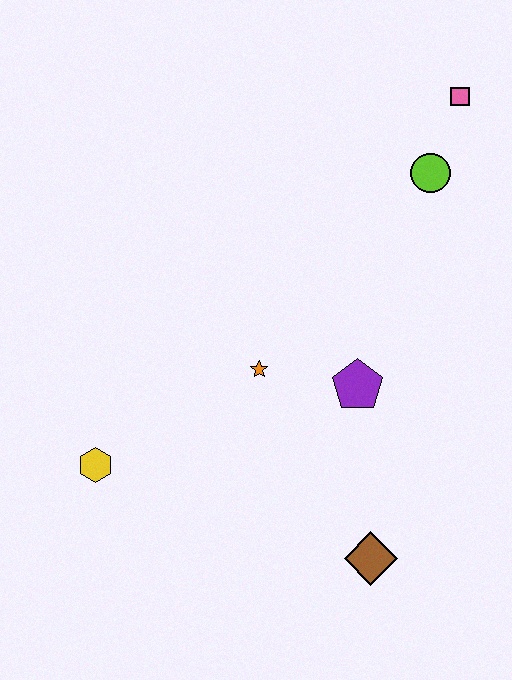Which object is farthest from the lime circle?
The yellow hexagon is farthest from the lime circle.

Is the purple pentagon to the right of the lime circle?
No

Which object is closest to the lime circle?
The pink square is closest to the lime circle.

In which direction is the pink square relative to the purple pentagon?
The pink square is above the purple pentagon.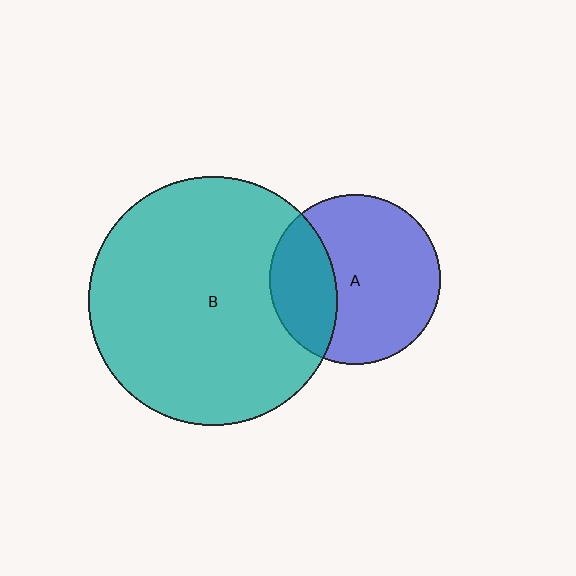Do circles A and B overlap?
Yes.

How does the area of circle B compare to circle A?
Approximately 2.1 times.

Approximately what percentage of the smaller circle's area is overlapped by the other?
Approximately 30%.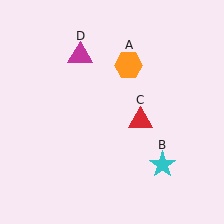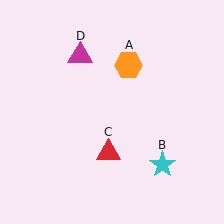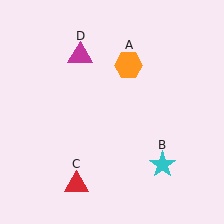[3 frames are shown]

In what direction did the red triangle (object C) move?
The red triangle (object C) moved down and to the left.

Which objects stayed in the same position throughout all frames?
Orange hexagon (object A) and cyan star (object B) and magenta triangle (object D) remained stationary.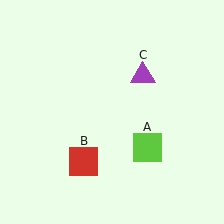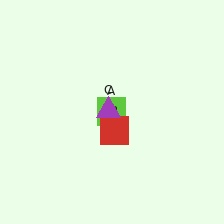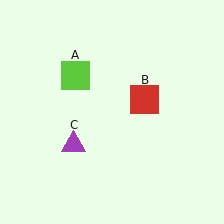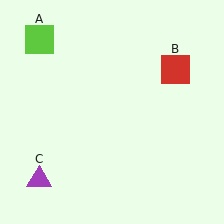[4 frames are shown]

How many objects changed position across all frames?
3 objects changed position: lime square (object A), red square (object B), purple triangle (object C).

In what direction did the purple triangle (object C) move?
The purple triangle (object C) moved down and to the left.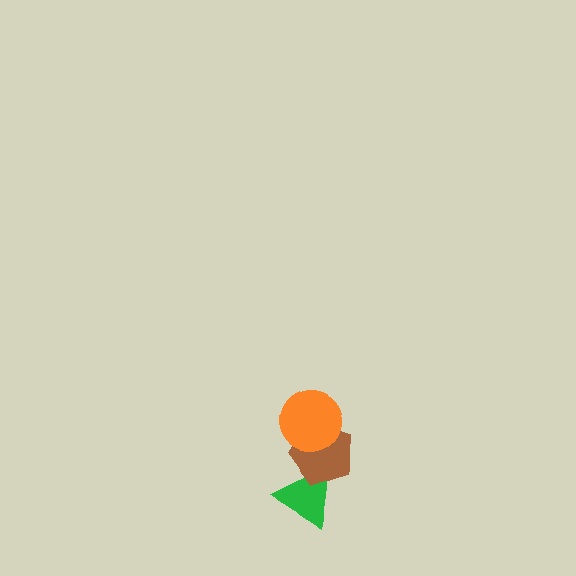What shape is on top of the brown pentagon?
The orange circle is on top of the brown pentagon.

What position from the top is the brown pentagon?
The brown pentagon is 2nd from the top.